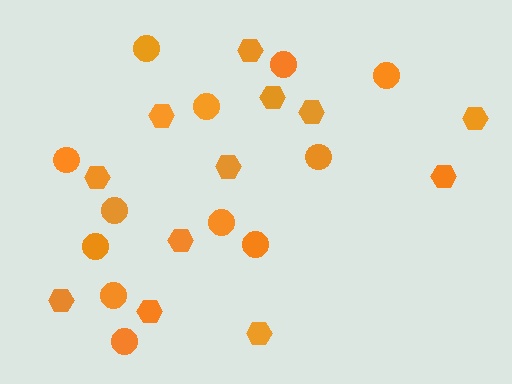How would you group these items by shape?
There are 2 groups: one group of hexagons (12) and one group of circles (12).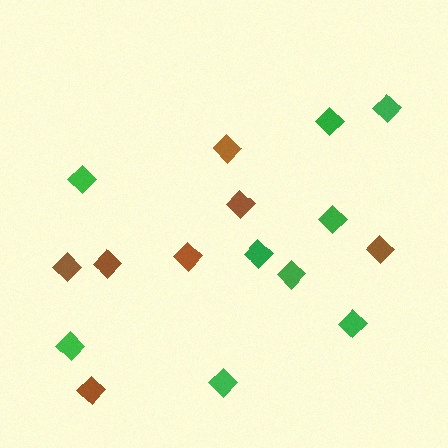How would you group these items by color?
There are 2 groups: one group of brown diamonds (7) and one group of green diamonds (9).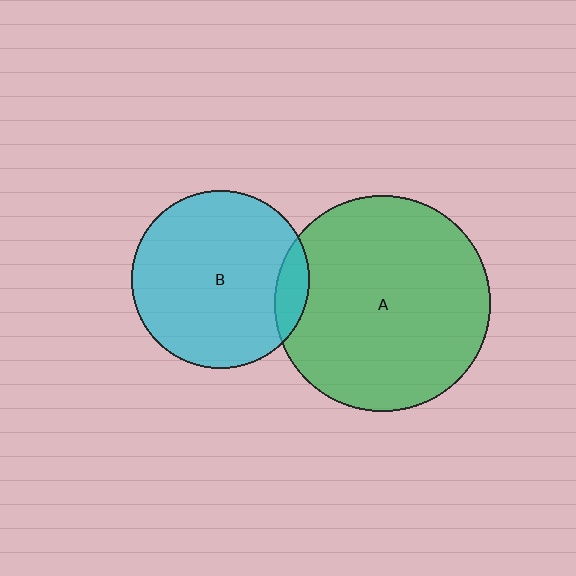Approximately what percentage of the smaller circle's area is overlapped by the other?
Approximately 10%.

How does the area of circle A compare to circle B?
Approximately 1.5 times.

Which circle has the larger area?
Circle A (green).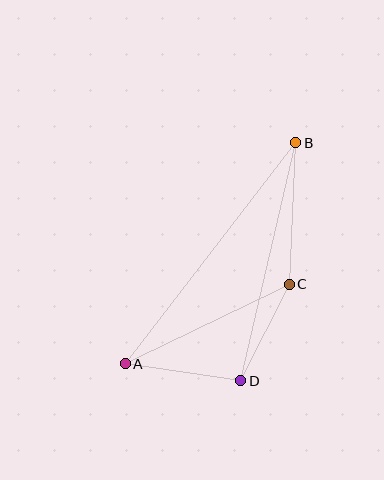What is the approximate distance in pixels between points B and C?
The distance between B and C is approximately 141 pixels.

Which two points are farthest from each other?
Points A and B are farthest from each other.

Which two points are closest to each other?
Points C and D are closest to each other.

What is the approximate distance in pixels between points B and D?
The distance between B and D is approximately 244 pixels.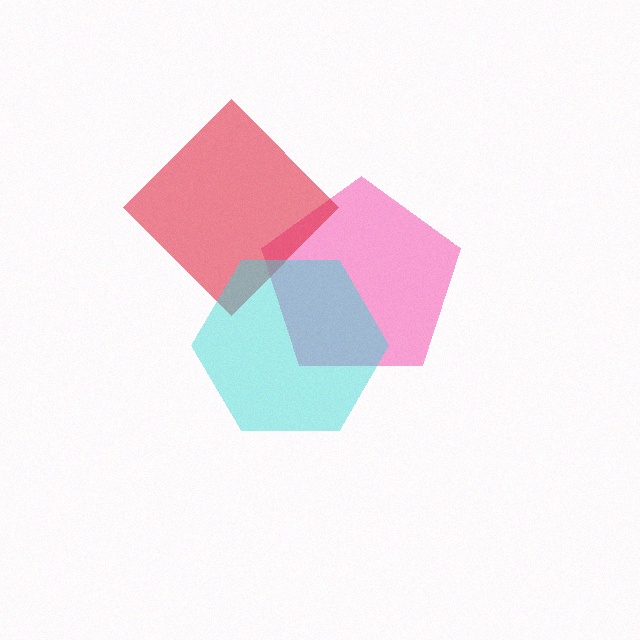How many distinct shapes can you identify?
There are 3 distinct shapes: a pink pentagon, a red diamond, a cyan hexagon.